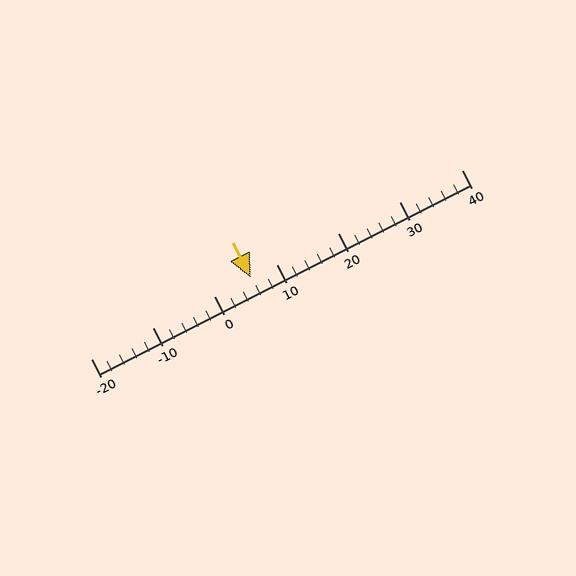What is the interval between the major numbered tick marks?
The major tick marks are spaced 10 units apart.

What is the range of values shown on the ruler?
The ruler shows values from -20 to 40.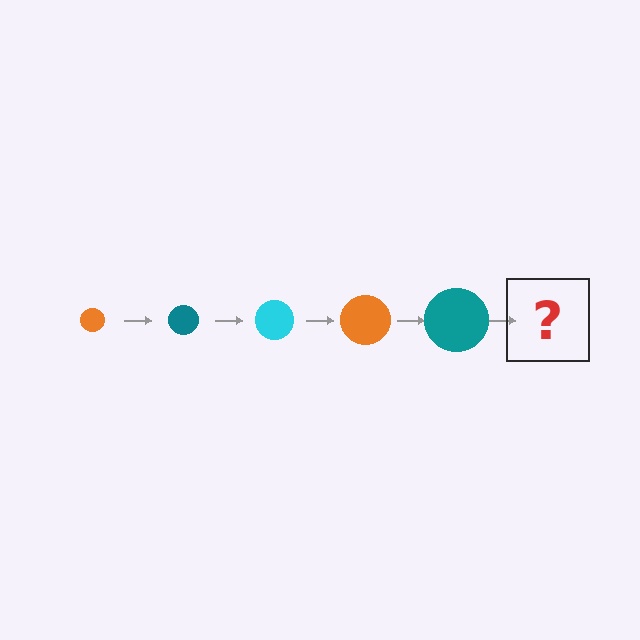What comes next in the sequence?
The next element should be a cyan circle, larger than the previous one.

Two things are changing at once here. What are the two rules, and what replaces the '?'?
The two rules are that the circle grows larger each step and the color cycles through orange, teal, and cyan. The '?' should be a cyan circle, larger than the previous one.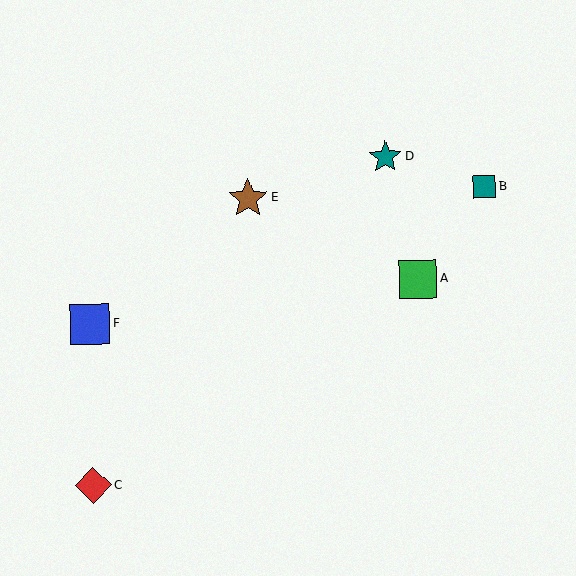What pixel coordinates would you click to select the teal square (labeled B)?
Click at (484, 186) to select the teal square B.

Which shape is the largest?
The blue square (labeled F) is the largest.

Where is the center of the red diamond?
The center of the red diamond is at (93, 486).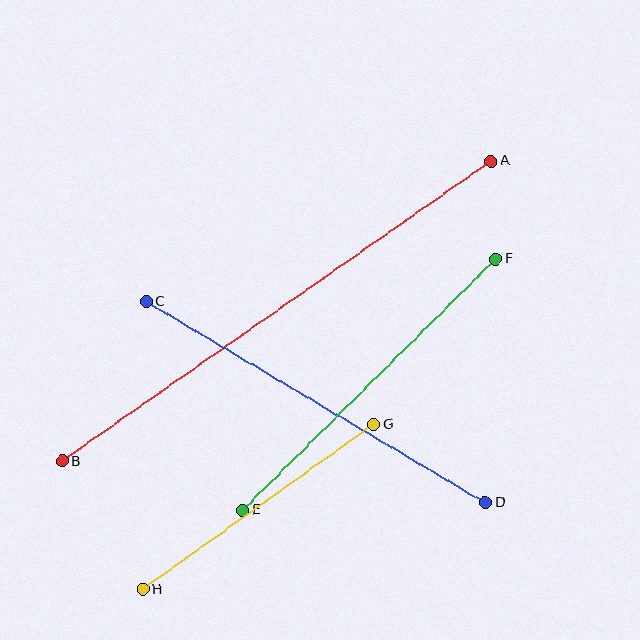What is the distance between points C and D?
The distance is approximately 394 pixels.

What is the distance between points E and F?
The distance is approximately 357 pixels.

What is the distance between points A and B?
The distance is approximately 523 pixels.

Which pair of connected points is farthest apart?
Points A and B are farthest apart.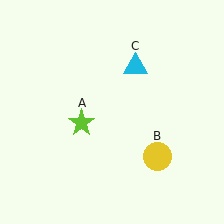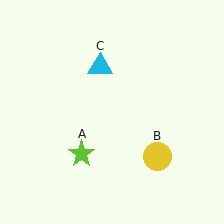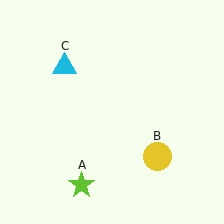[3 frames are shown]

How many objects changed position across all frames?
2 objects changed position: lime star (object A), cyan triangle (object C).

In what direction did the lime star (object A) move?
The lime star (object A) moved down.